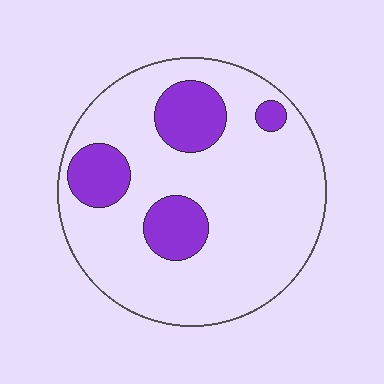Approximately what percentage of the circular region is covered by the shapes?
Approximately 20%.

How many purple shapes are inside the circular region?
4.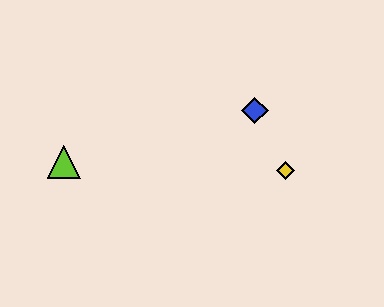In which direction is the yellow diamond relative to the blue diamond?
The yellow diamond is below the blue diamond.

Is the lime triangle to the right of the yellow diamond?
No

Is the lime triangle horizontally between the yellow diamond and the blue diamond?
No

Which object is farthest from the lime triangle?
The yellow diamond is farthest from the lime triangle.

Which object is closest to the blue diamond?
The yellow diamond is closest to the blue diamond.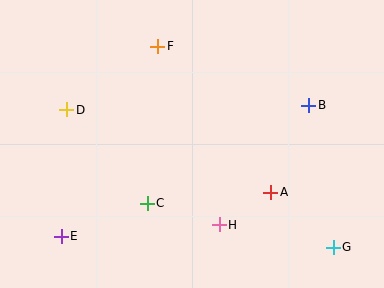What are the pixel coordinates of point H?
Point H is at (219, 225).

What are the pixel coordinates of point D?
Point D is at (67, 110).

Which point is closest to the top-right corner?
Point B is closest to the top-right corner.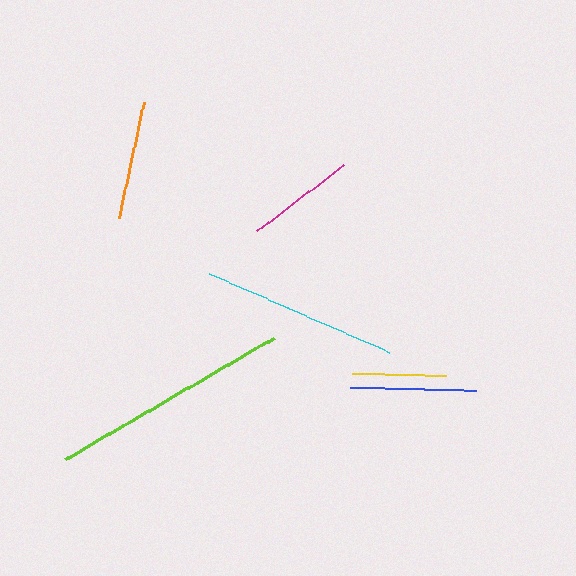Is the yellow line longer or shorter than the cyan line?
The cyan line is longer than the yellow line.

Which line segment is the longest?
The lime line is the longest at approximately 242 pixels.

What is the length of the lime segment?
The lime segment is approximately 242 pixels long.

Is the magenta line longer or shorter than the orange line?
The orange line is longer than the magenta line.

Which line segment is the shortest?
The yellow line is the shortest at approximately 94 pixels.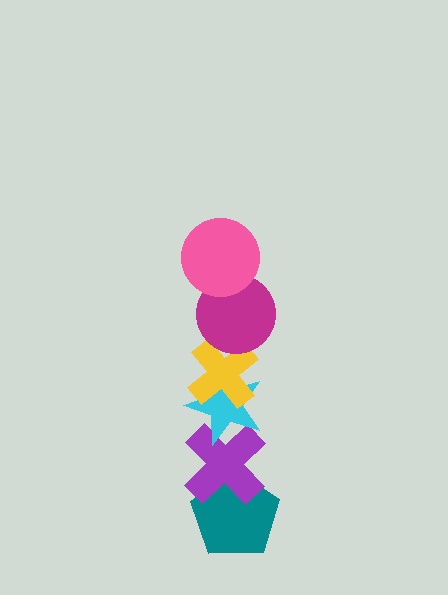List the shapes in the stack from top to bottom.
From top to bottom: the pink circle, the magenta circle, the yellow cross, the cyan star, the purple cross, the teal pentagon.